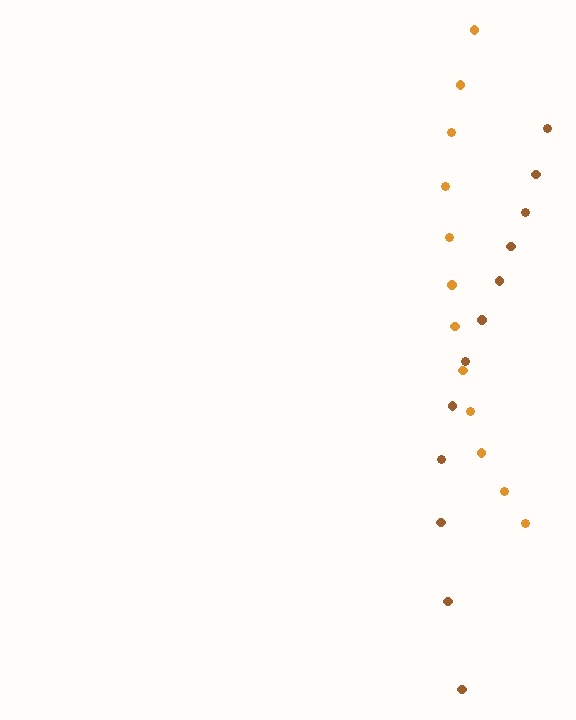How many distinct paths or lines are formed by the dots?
There are 2 distinct paths.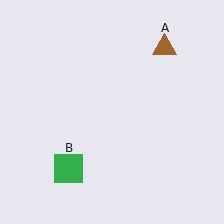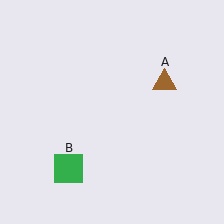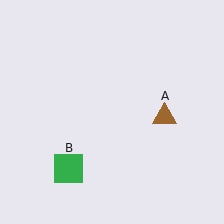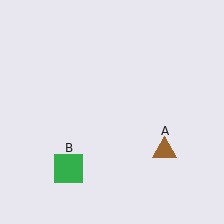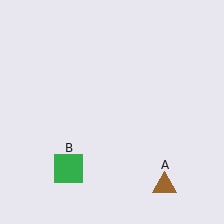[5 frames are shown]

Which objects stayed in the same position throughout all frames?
Green square (object B) remained stationary.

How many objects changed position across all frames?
1 object changed position: brown triangle (object A).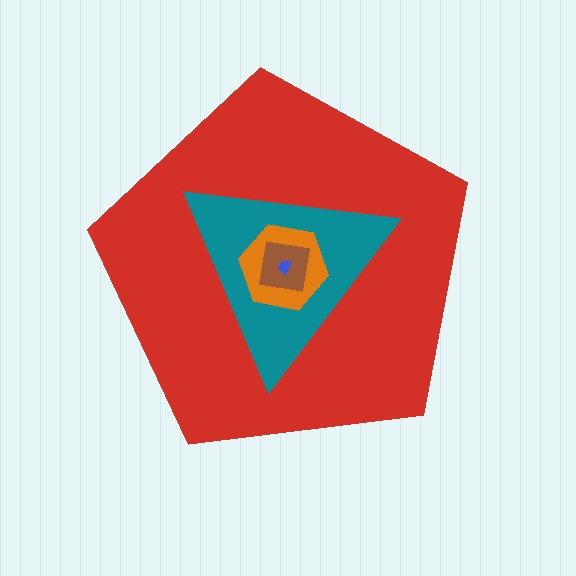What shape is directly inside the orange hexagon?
The brown square.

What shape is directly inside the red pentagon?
The teal triangle.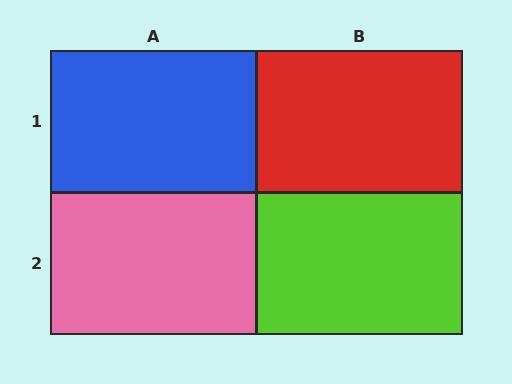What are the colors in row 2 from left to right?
Pink, lime.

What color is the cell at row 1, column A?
Blue.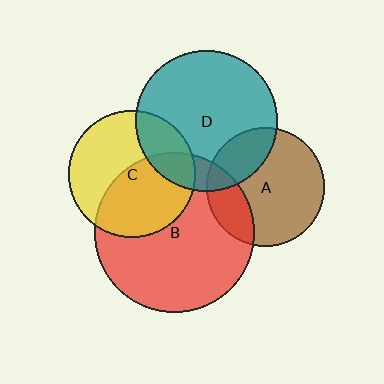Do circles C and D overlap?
Yes.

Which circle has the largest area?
Circle B (red).